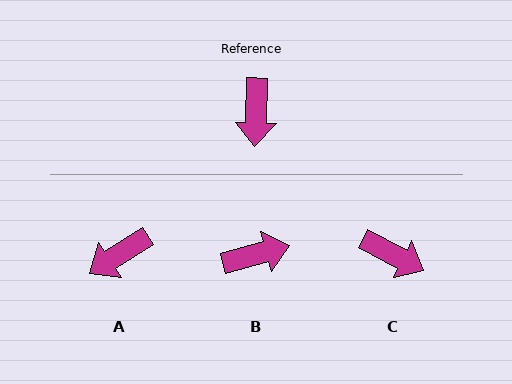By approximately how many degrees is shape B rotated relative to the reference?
Approximately 106 degrees counter-clockwise.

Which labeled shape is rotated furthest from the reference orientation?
B, about 106 degrees away.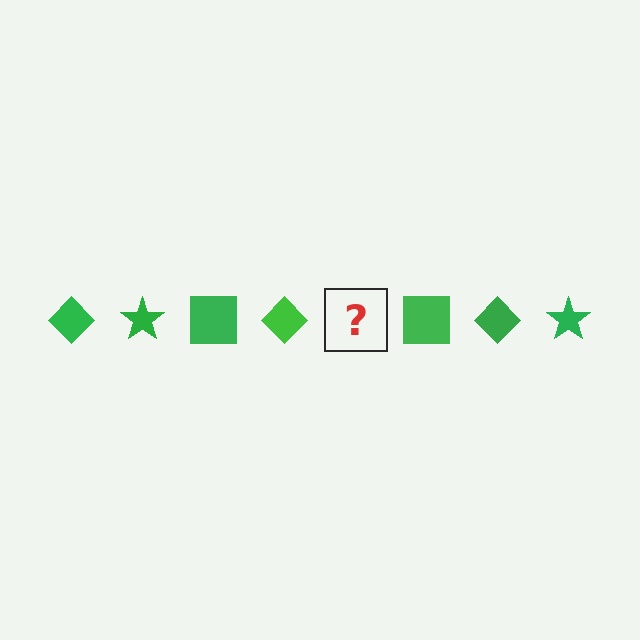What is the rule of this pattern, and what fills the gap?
The rule is that the pattern cycles through diamond, star, square shapes in green. The gap should be filled with a green star.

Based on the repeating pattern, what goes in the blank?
The blank should be a green star.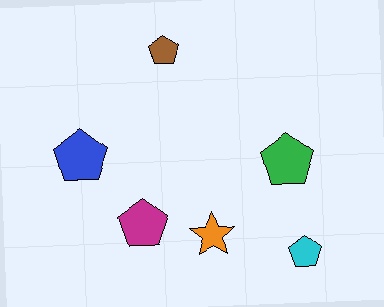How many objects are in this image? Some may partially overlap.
There are 6 objects.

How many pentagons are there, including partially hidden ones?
There are 5 pentagons.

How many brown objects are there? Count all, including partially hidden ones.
There is 1 brown object.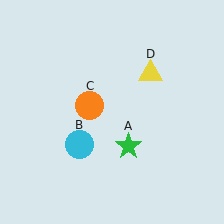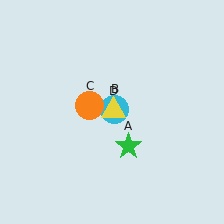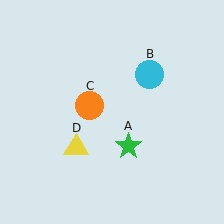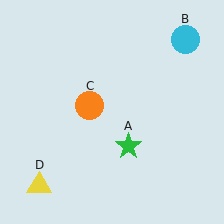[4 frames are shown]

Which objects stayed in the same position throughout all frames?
Green star (object A) and orange circle (object C) remained stationary.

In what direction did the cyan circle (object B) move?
The cyan circle (object B) moved up and to the right.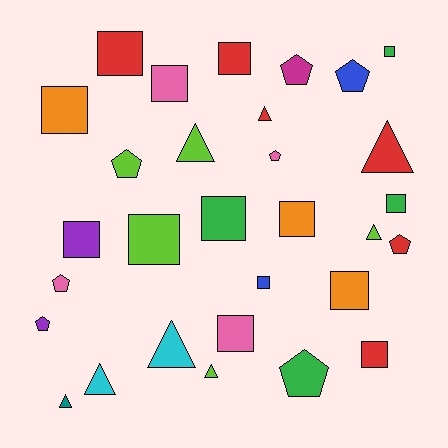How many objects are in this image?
There are 30 objects.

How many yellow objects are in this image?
There are no yellow objects.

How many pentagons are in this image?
There are 8 pentagons.